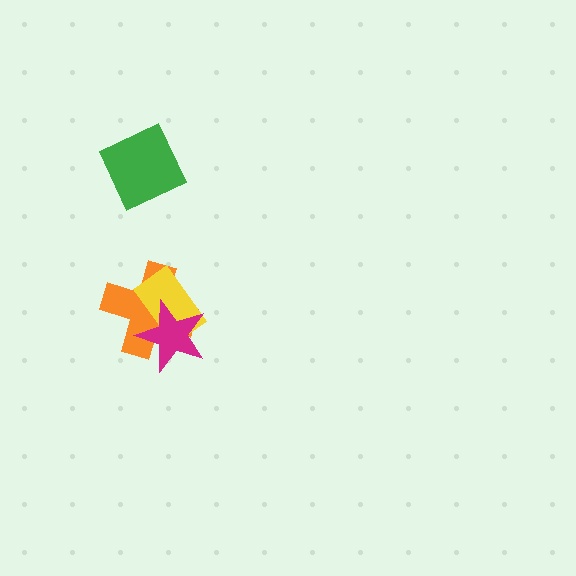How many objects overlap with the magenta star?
2 objects overlap with the magenta star.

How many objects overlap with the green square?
0 objects overlap with the green square.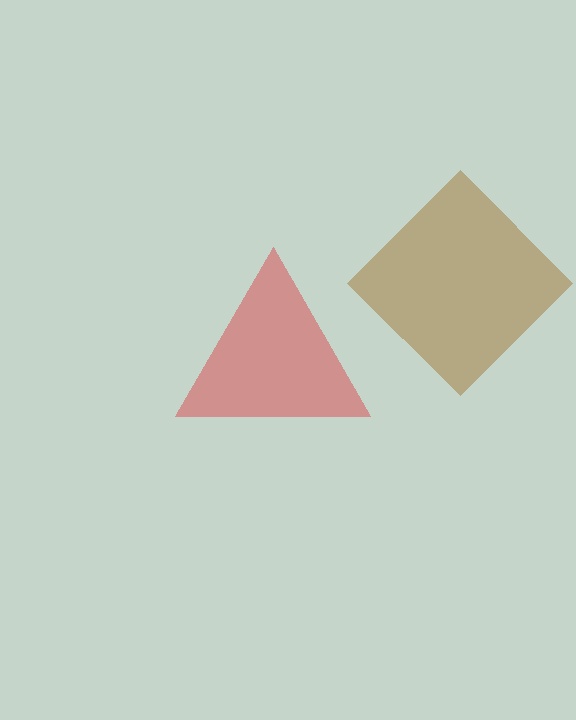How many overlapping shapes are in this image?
There are 2 overlapping shapes in the image.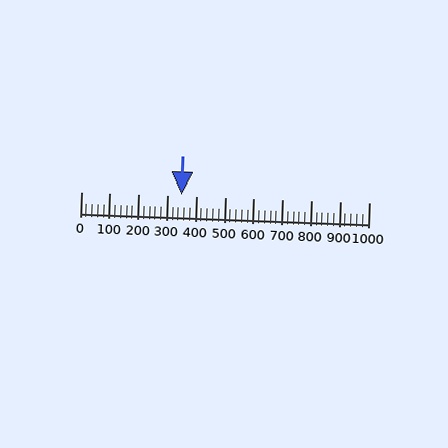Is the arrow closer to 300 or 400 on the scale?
The arrow is closer to 300.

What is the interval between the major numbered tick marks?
The major tick marks are spaced 100 units apart.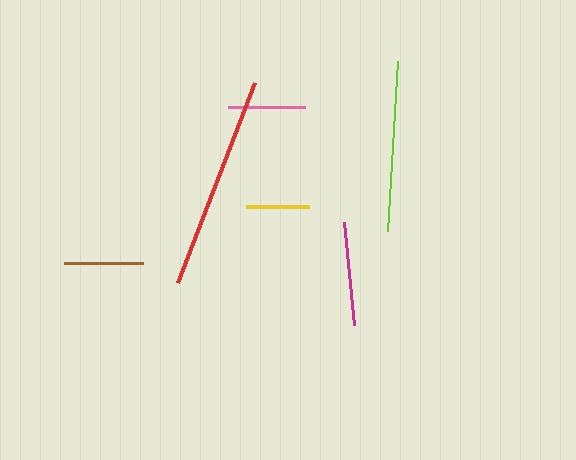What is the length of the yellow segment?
The yellow segment is approximately 63 pixels long.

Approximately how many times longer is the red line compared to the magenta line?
The red line is approximately 2.1 times the length of the magenta line.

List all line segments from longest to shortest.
From longest to shortest: red, lime, magenta, brown, pink, yellow.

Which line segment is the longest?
The red line is the longest at approximately 215 pixels.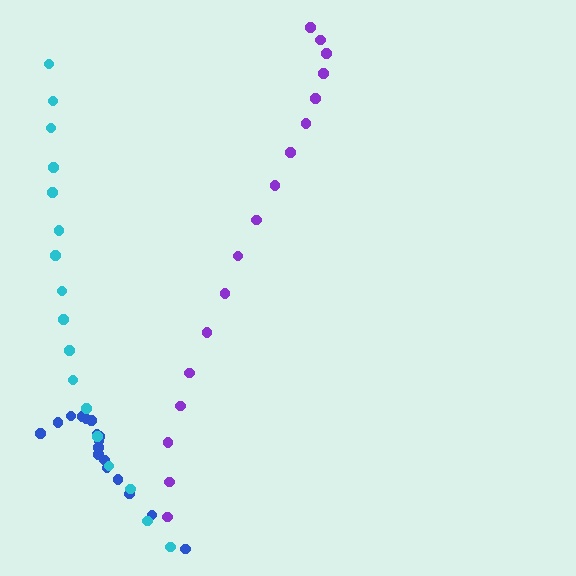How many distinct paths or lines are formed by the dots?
There are 3 distinct paths.